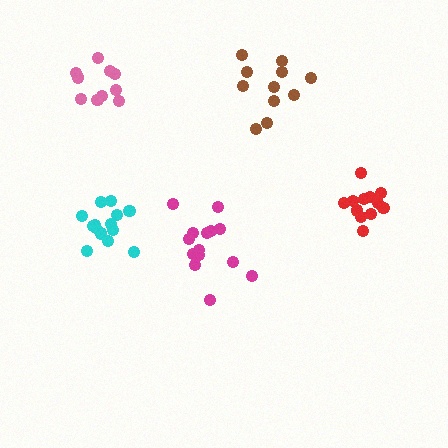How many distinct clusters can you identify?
There are 5 distinct clusters.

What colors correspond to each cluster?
The clusters are colored: brown, magenta, pink, cyan, red.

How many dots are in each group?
Group 1: 11 dots, Group 2: 14 dots, Group 3: 10 dots, Group 4: 15 dots, Group 5: 12 dots (62 total).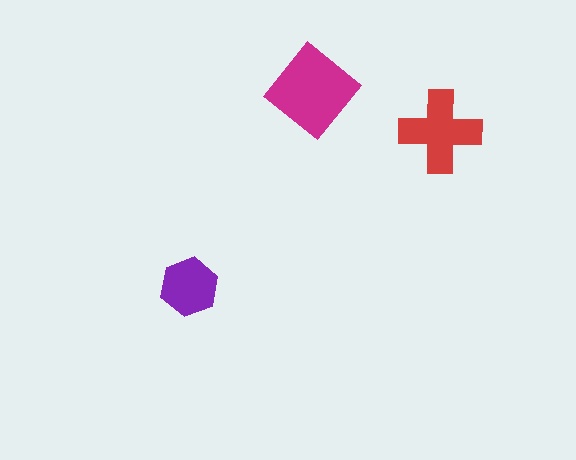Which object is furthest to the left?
The purple hexagon is leftmost.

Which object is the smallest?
The purple hexagon.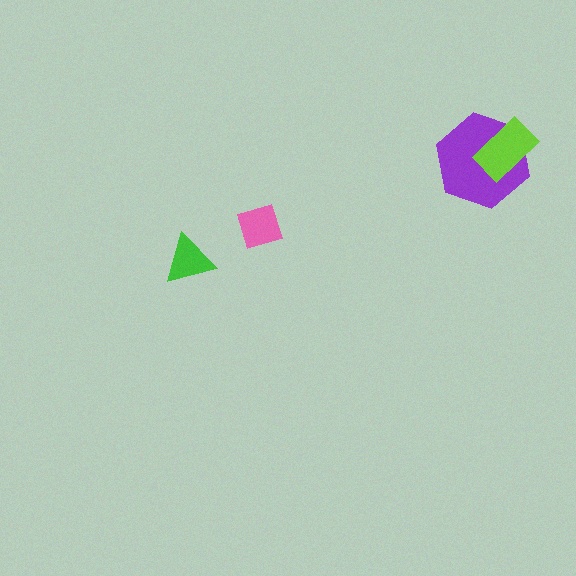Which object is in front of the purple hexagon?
The lime rectangle is in front of the purple hexagon.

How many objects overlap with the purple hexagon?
1 object overlaps with the purple hexagon.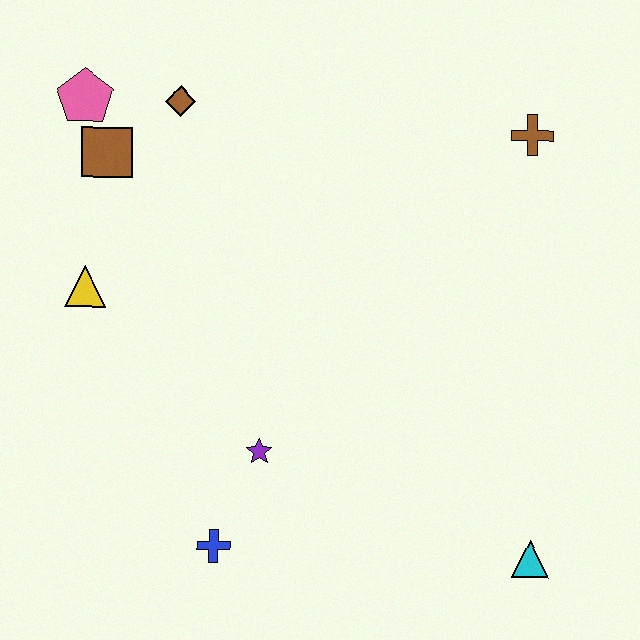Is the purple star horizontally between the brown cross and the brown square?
Yes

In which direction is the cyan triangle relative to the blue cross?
The cyan triangle is to the right of the blue cross.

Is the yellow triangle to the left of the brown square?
Yes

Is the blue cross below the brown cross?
Yes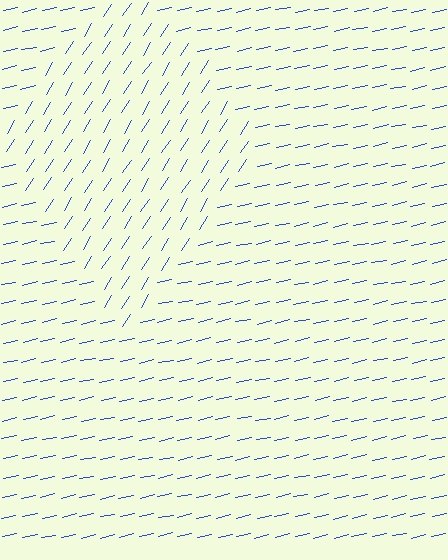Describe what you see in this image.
The image is filled with small blue line segments. A diamond region in the image has lines oriented differently from the surrounding lines, creating a visible texture boundary.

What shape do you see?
I see a diamond.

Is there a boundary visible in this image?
Yes, there is a texture boundary formed by a change in line orientation.